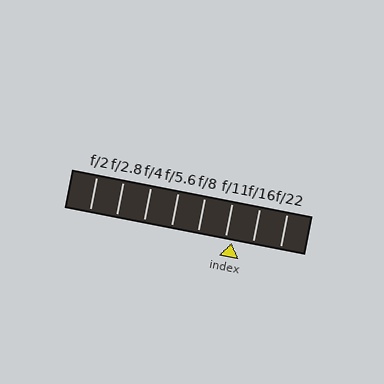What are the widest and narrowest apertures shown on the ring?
The widest aperture shown is f/2 and the narrowest is f/22.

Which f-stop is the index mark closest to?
The index mark is closest to f/11.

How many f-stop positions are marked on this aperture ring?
There are 8 f-stop positions marked.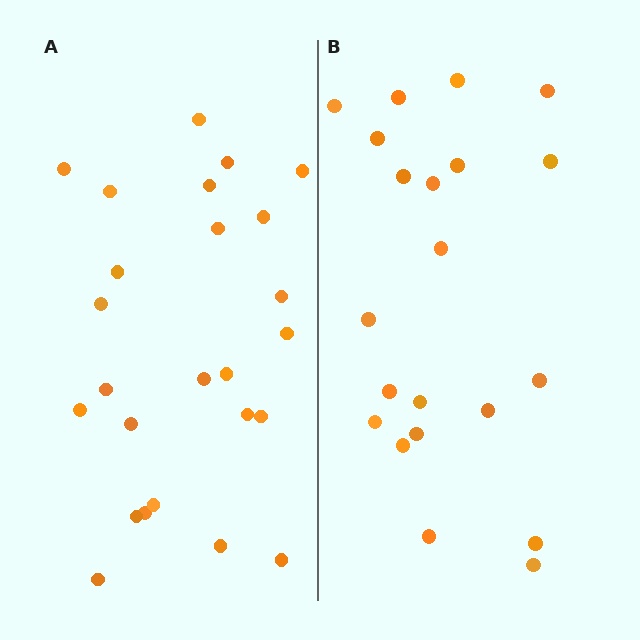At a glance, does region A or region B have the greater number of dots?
Region A (the left region) has more dots.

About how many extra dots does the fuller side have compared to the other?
Region A has about 4 more dots than region B.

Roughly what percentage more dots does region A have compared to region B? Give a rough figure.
About 20% more.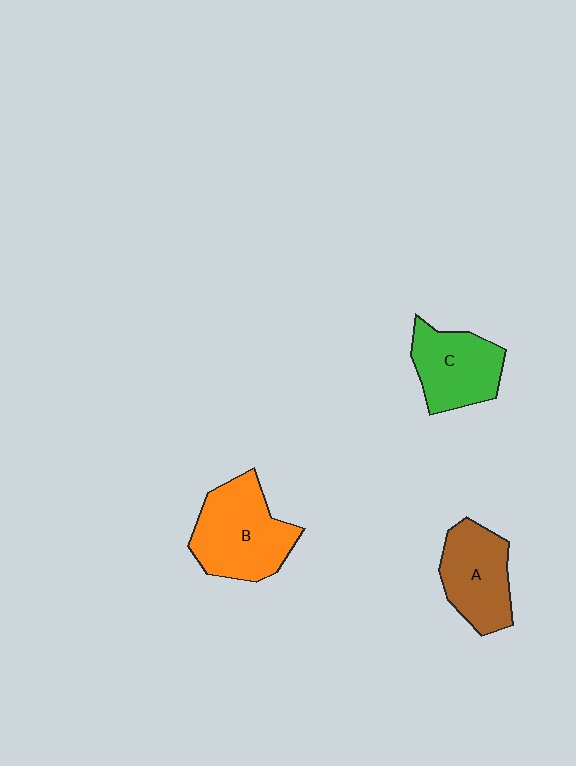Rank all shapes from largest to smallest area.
From largest to smallest: B (orange), C (green), A (brown).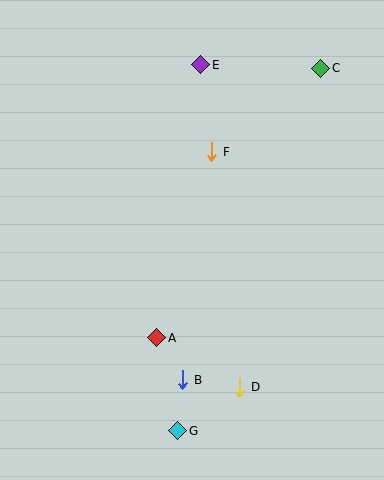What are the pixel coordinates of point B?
Point B is at (183, 380).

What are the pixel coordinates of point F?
Point F is at (212, 152).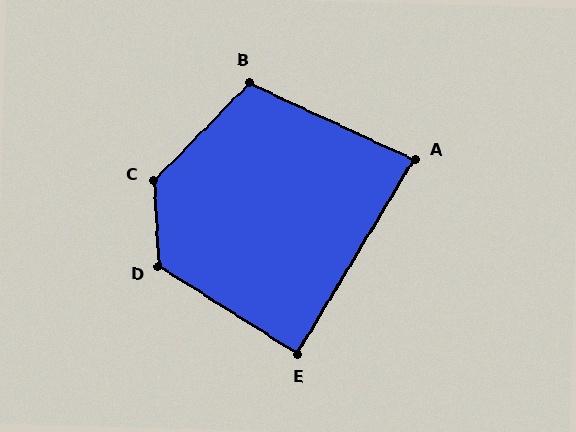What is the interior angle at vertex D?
Approximately 126 degrees (obtuse).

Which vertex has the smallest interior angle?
A, at approximately 84 degrees.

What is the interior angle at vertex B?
Approximately 109 degrees (obtuse).